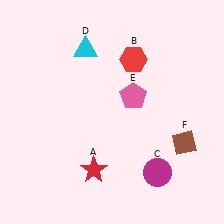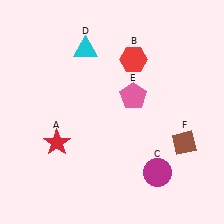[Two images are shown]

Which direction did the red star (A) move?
The red star (A) moved left.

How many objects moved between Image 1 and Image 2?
1 object moved between the two images.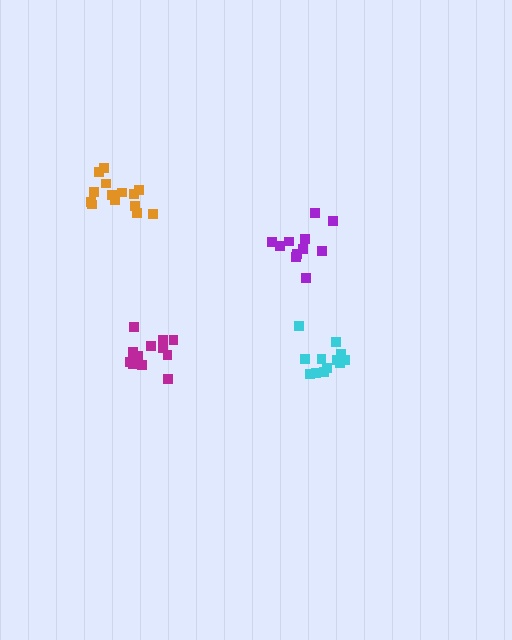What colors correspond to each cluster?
The clusters are colored: orange, purple, cyan, magenta.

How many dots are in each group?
Group 1: 14 dots, Group 2: 11 dots, Group 3: 12 dots, Group 4: 13 dots (50 total).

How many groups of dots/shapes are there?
There are 4 groups.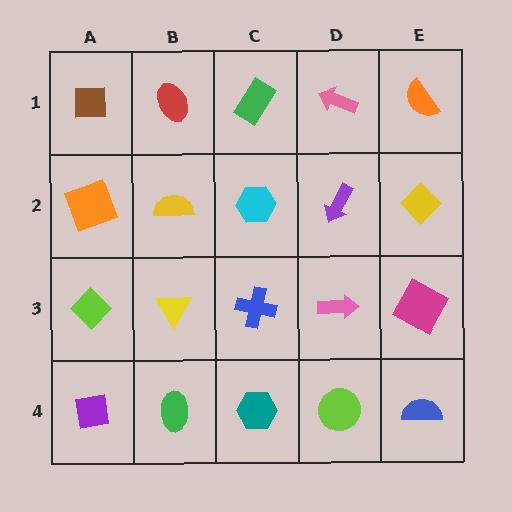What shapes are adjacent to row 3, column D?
A purple arrow (row 2, column D), a lime circle (row 4, column D), a blue cross (row 3, column C), a magenta square (row 3, column E).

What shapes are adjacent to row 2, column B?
A red ellipse (row 1, column B), a yellow triangle (row 3, column B), an orange square (row 2, column A), a cyan hexagon (row 2, column C).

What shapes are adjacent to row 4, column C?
A blue cross (row 3, column C), a green ellipse (row 4, column B), a lime circle (row 4, column D).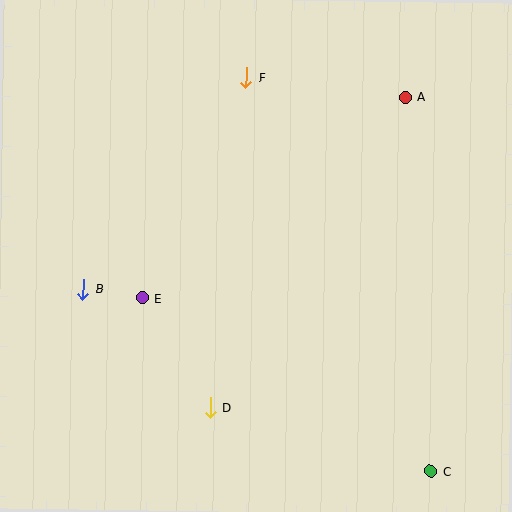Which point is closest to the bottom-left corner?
Point D is closest to the bottom-left corner.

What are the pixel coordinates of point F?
Point F is at (246, 77).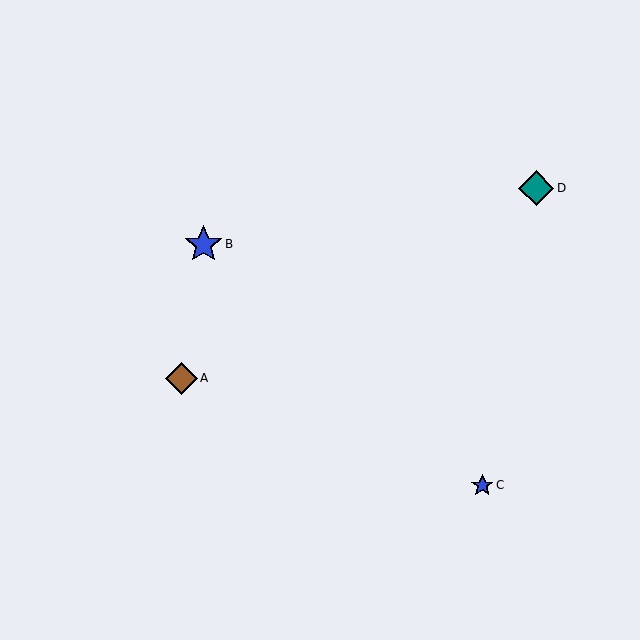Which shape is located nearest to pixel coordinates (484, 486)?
The blue star (labeled C) at (482, 486) is nearest to that location.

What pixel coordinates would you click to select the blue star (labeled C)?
Click at (482, 486) to select the blue star C.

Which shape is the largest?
The blue star (labeled B) is the largest.